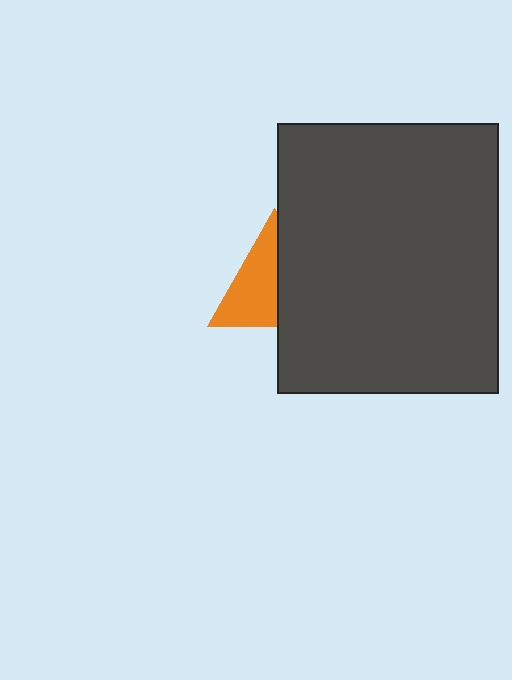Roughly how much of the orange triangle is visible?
About half of it is visible (roughly 54%).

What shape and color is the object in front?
The object in front is a dark gray rectangle.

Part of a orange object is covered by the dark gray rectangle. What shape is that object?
It is a triangle.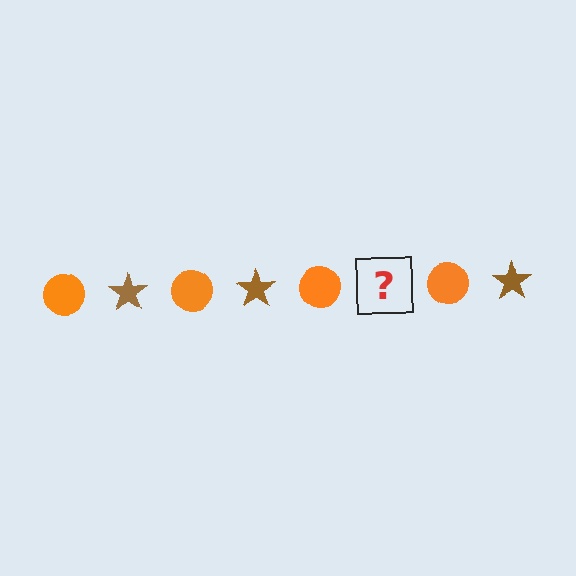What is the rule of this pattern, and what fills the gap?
The rule is that the pattern alternates between orange circle and brown star. The gap should be filled with a brown star.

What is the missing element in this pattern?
The missing element is a brown star.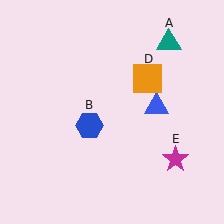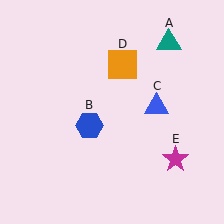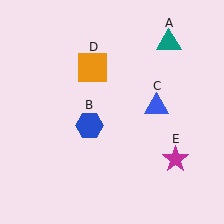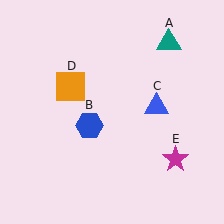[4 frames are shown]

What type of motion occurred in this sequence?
The orange square (object D) rotated counterclockwise around the center of the scene.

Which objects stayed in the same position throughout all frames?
Teal triangle (object A) and blue hexagon (object B) and blue triangle (object C) and magenta star (object E) remained stationary.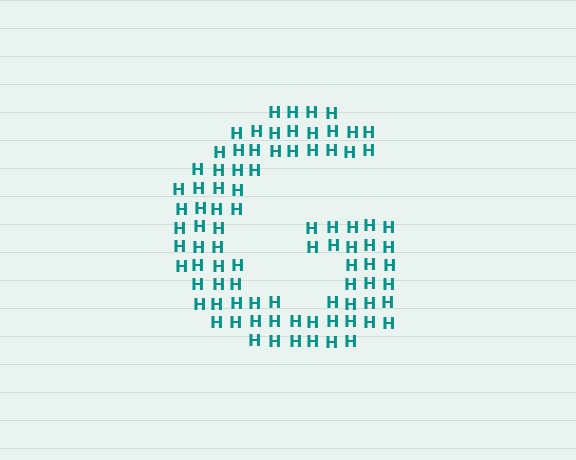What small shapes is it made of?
It is made of small letter H's.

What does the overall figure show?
The overall figure shows the letter G.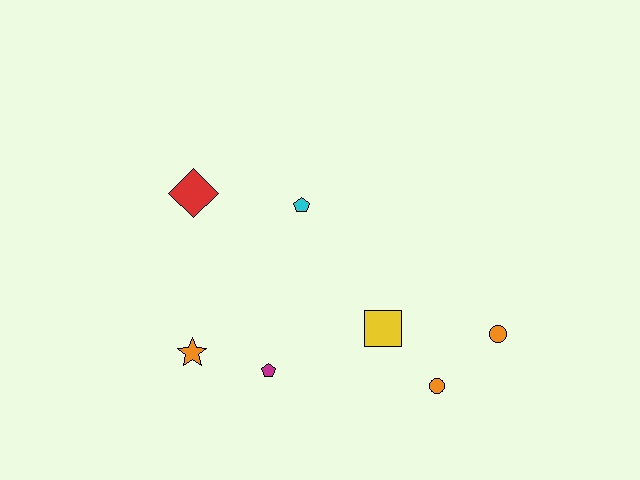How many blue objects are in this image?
There are no blue objects.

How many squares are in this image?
There is 1 square.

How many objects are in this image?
There are 7 objects.